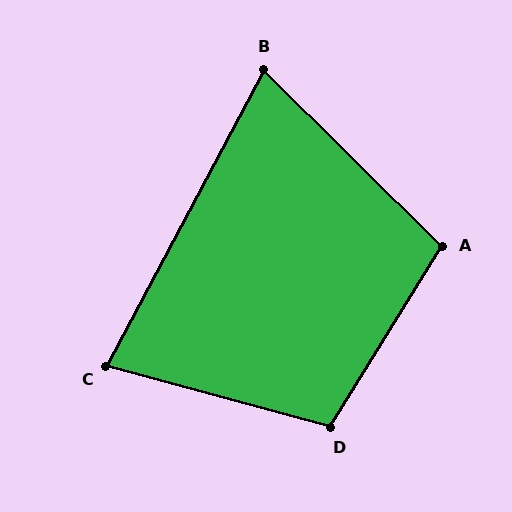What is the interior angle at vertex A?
Approximately 103 degrees (obtuse).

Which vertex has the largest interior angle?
D, at approximately 107 degrees.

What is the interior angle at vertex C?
Approximately 77 degrees (acute).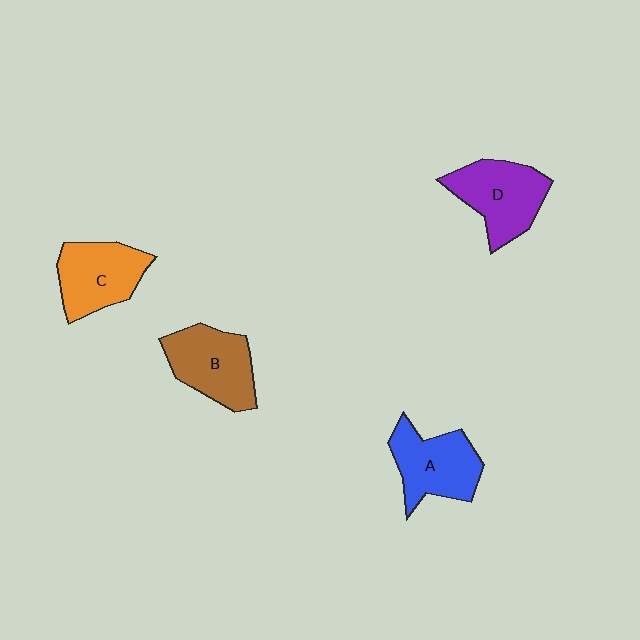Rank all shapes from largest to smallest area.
From largest to smallest: D (purple), B (brown), A (blue), C (orange).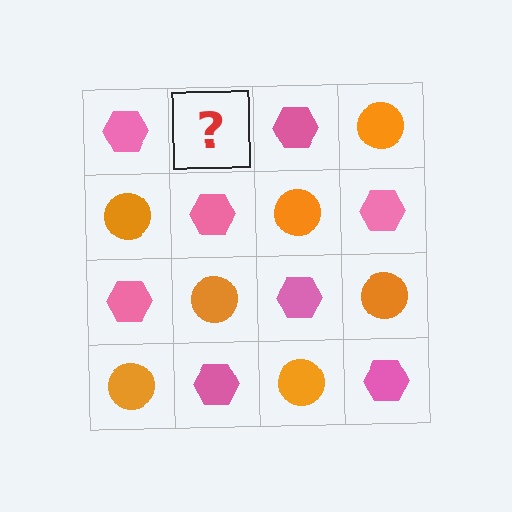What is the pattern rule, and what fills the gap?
The rule is that it alternates pink hexagon and orange circle in a checkerboard pattern. The gap should be filled with an orange circle.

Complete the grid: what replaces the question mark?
The question mark should be replaced with an orange circle.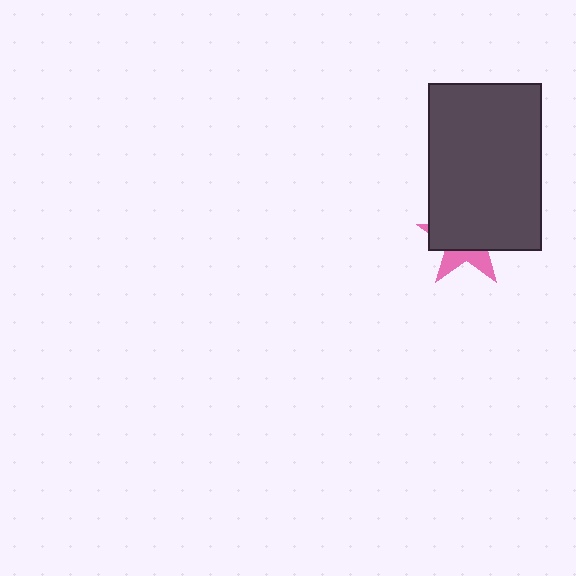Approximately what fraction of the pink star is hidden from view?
Roughly 68% of the pink star is hidden behind the dark gray rectangle.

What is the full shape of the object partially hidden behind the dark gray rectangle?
The partially hidden object is a pink star.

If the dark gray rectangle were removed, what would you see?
You would see the complete pink star.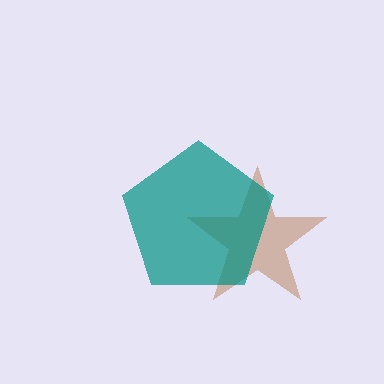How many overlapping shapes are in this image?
There are 2 overlapping shapes in the image.